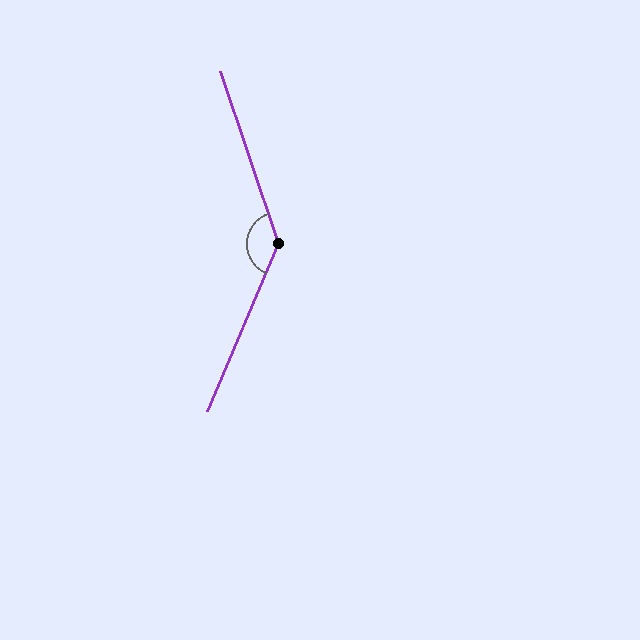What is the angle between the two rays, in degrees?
Approximately 139 degrees.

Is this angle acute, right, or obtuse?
It is obtuse.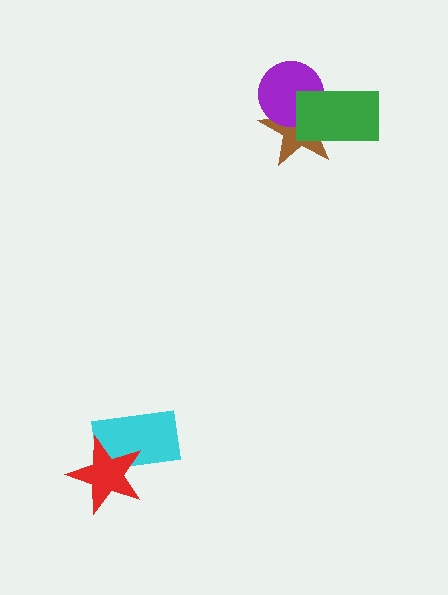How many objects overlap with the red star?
1 object overlaps with the red star.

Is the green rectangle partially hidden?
No, no other shape covers it.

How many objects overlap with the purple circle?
2 objects overlap with the purple circle.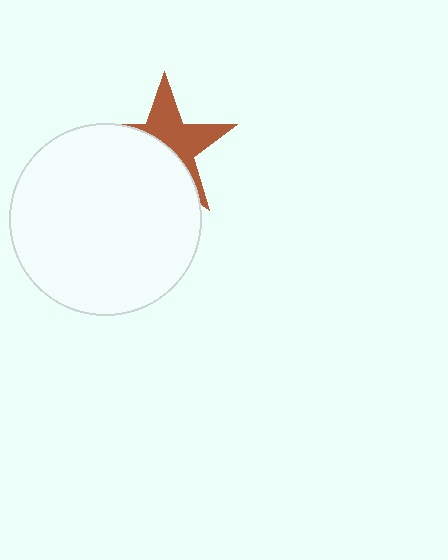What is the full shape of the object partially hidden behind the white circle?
The partially hidden object is a brown star.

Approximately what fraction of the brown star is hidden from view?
Roughly 52% of the brown star is hidden behind the white circle.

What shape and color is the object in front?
The object in front is a white circle.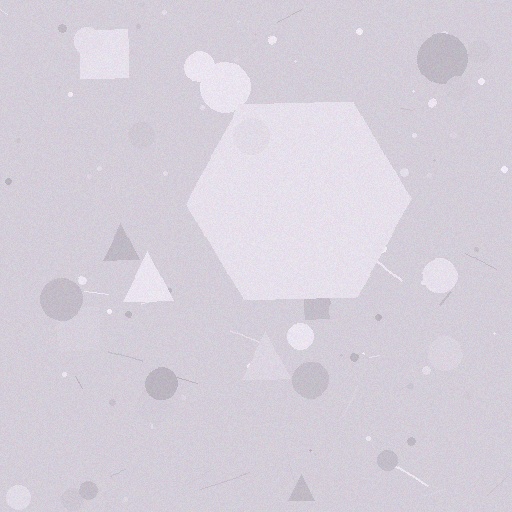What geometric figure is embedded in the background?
A hexagon is embedded in the background.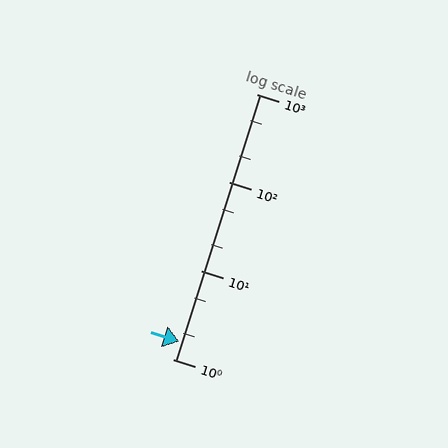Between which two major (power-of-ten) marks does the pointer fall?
The pointer is between 1 and 10.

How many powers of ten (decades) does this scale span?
The scale spans 3 decades, from 1 to 1000.